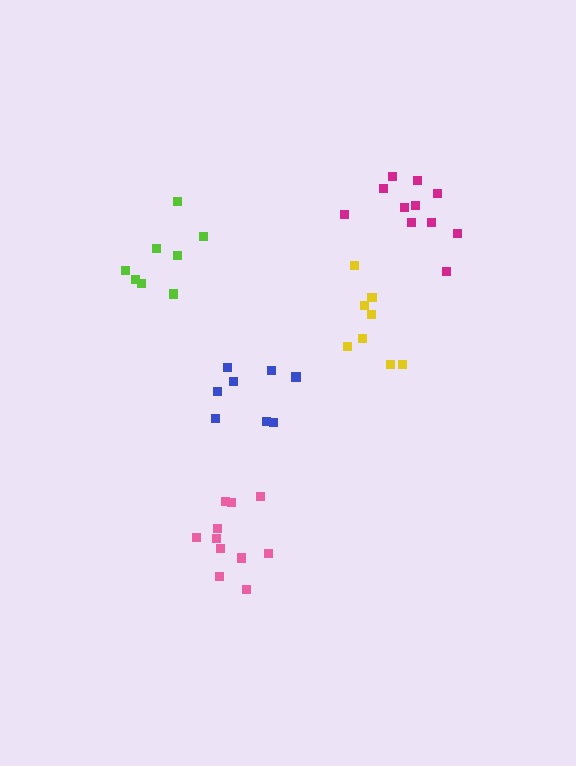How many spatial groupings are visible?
There are 5 spatial groupings.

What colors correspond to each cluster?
The clusters are colored: pink, lime, blue, magenta, yellow.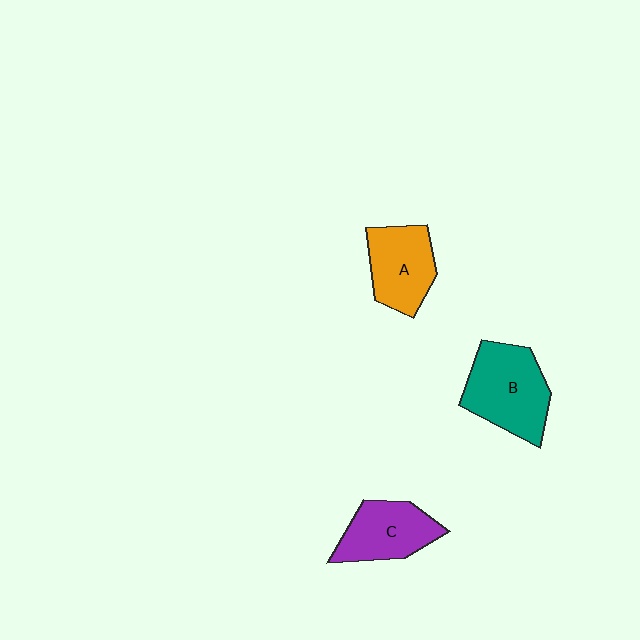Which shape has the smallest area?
Shape A (orange).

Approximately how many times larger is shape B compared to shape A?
Approximately 1.3 times.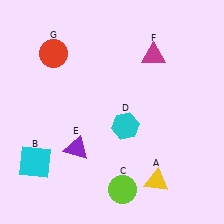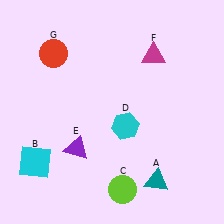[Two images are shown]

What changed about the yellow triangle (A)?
In Image 1, A is yellow. In Image 2, it changed to teal.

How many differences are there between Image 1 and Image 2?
There is 1 difference between the two images.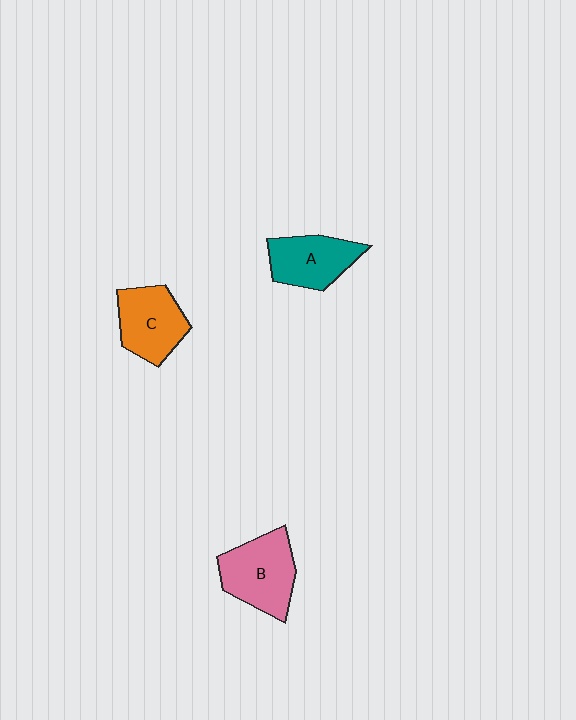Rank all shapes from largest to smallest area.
From largest to smallest: B (pink), C (orange), A (teal).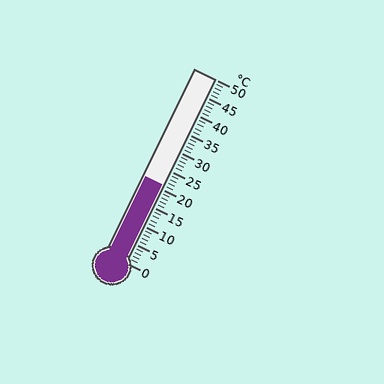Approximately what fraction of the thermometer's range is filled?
The thermometer is filled to approximately 40% of its range.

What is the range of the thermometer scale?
The thermometer scale ranges from 0°C to 50°C.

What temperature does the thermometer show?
The thermometer shows approximately 21°C.